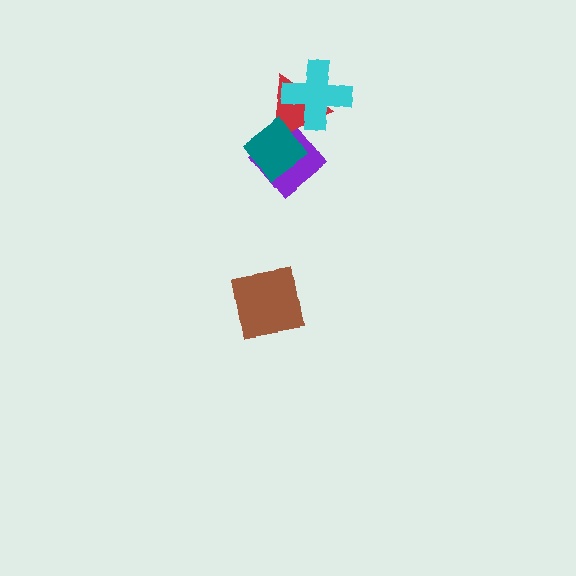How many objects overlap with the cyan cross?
1 object overlaps with the cyan cross.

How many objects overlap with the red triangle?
3 objects overlap with the red triangle.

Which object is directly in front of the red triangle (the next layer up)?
The teal diamond is directly in front of the red triangle.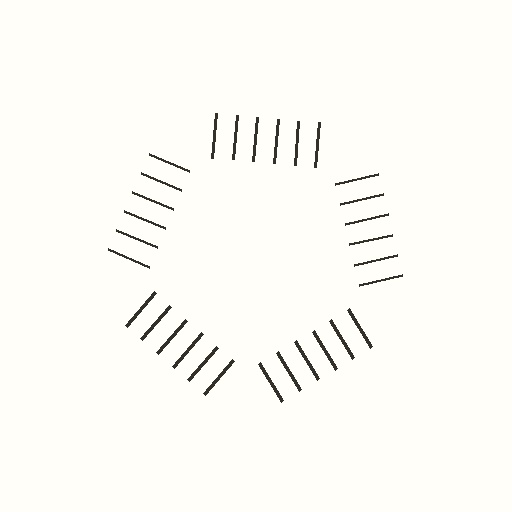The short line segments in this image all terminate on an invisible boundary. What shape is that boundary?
An illusory pentagon — the line segments terminate on its edges but no continuous stroke is drawn.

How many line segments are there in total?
30 — 6 along each of the 5 edges.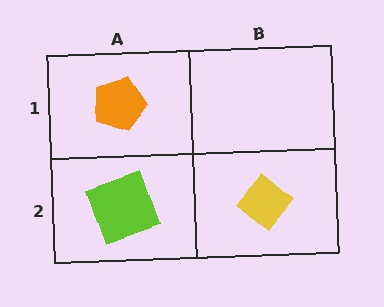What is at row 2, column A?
A lime square.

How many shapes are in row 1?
1 shape.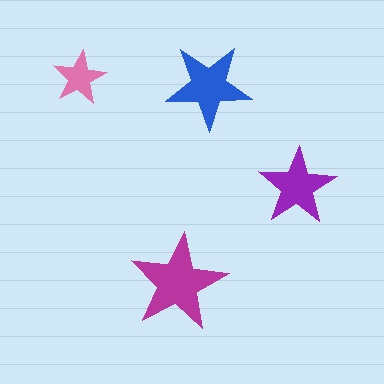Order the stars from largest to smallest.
the magenta one, the blue one, the purple one, the pink one.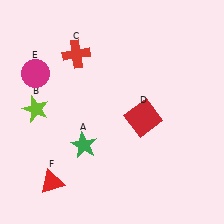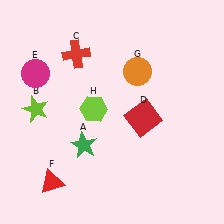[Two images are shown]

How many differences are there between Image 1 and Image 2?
There are 2 differences between the two images.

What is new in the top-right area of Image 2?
An orange circle (G) was added in the top-right area of Image 2.